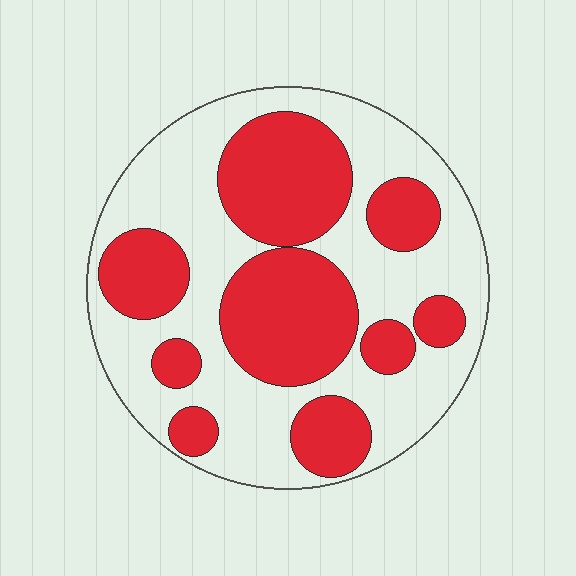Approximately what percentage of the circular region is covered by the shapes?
Approximately 45%.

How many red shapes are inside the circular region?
9.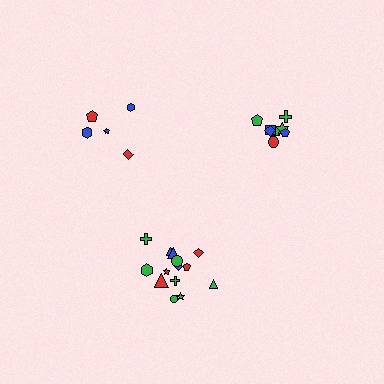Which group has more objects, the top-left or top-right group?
The top-right group.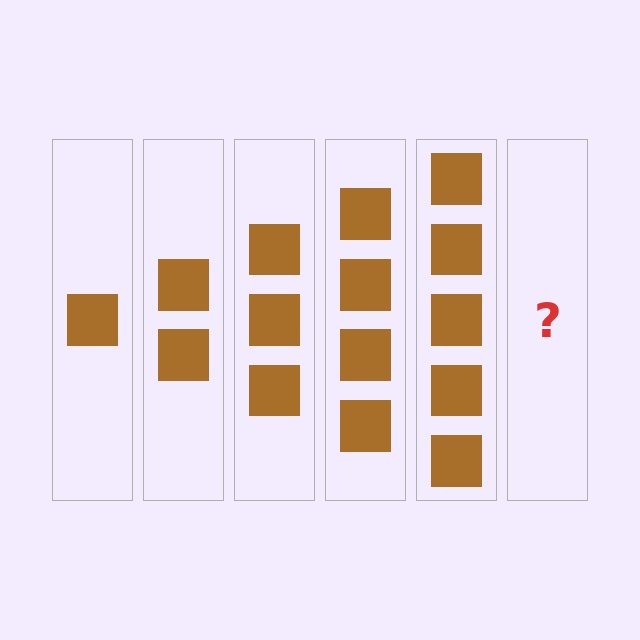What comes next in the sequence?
The next element should be 6 squares.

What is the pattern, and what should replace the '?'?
The pattern is that each step adds one more square. The '?' should be 6 squares.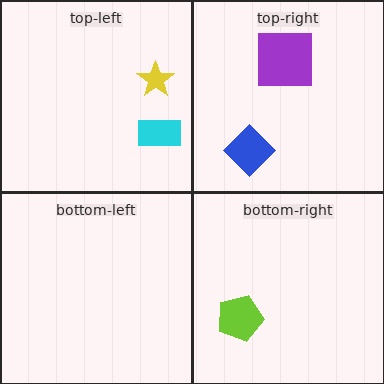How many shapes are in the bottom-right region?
1.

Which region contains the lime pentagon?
The bottom-right region.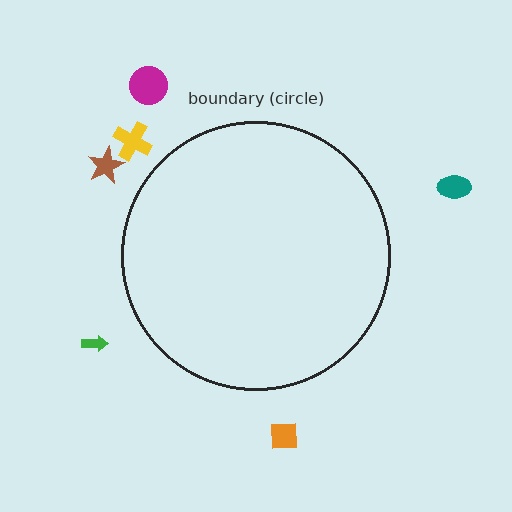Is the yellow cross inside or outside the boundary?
Outside.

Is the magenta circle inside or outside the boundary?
Outside.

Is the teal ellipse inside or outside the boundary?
Outside.